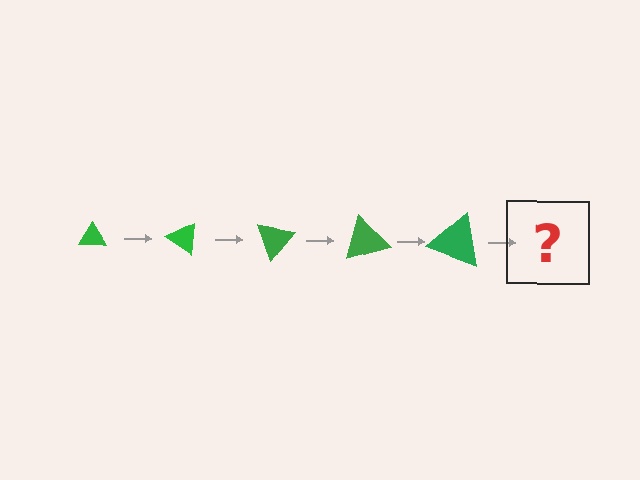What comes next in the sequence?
The next element should be a triangle, larger than the previous one and rotated 175 degrees from the start.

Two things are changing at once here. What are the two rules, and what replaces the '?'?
The two rules are that the triangle grows larger each step and it rotates 35 degrees each step. The '?' should be a triangle, larger than the previous one and rotated 175 degrees from the start.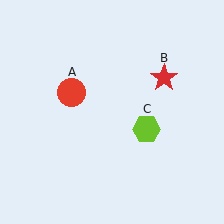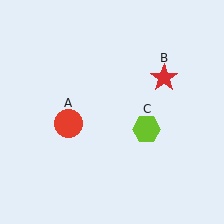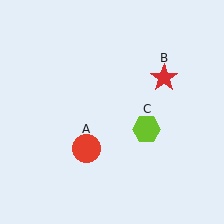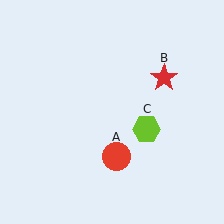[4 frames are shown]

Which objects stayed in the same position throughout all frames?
Red star (object B) and lime hexagon (object C) remained stationary.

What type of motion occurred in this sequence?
The red circle (object A) rotated counterclockwise around the center of the scene.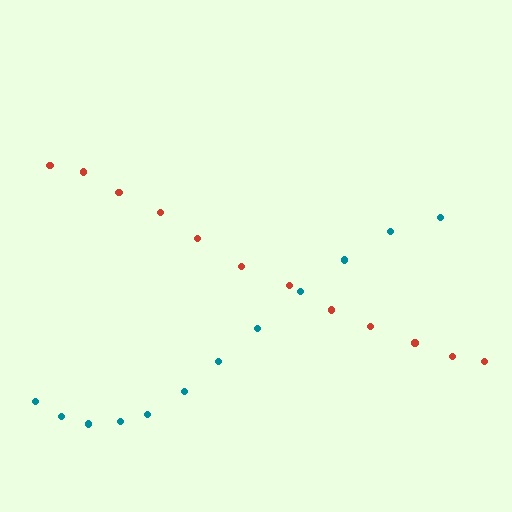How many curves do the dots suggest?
There are 2 distinct paths.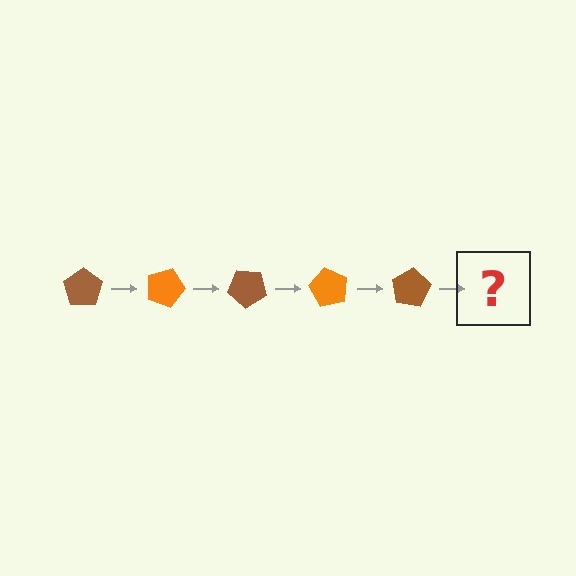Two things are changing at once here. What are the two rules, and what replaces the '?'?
The two rules are that it rotates 20 degrees each step and the color cycles through brown and orange. The '?' should be an orange pentagon, rotated 100 degrees from the start.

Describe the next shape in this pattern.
It should be an orange pentagon, rotated 100 degrees from the start.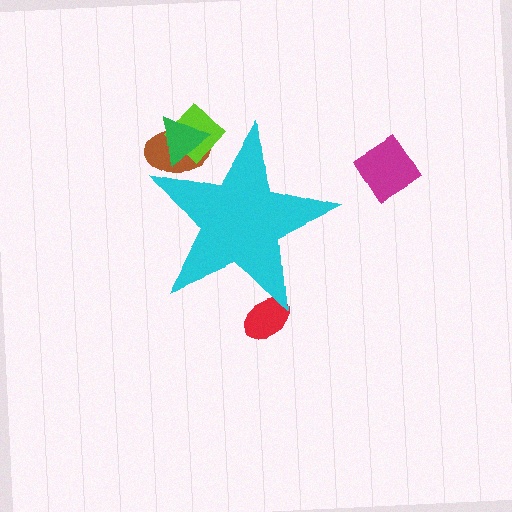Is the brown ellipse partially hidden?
Yes, the brown ellipse is partially hidden behind the cyan star.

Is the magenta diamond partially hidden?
No, the magenta diamond is fully visible.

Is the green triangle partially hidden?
Yes, the green triangle is partially hidden behind the cyan star.